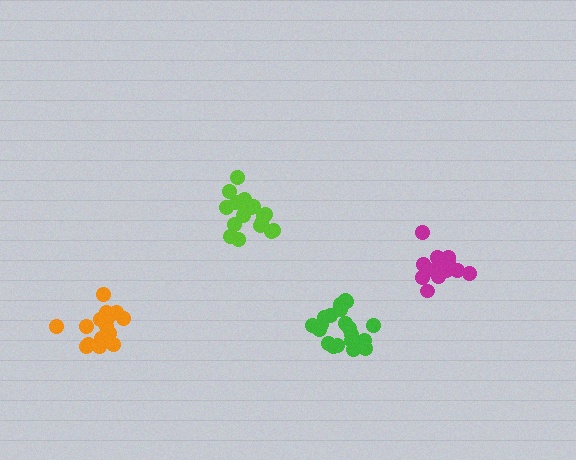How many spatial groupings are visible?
There are 4 spatial groupings.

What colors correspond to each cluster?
The clusters are colored: orange, green, lime, magenta.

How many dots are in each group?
Group 1: 16 dots, Group 2: 20 dots, Group 3: 19 dots, Group 4: 16 dots (71 total).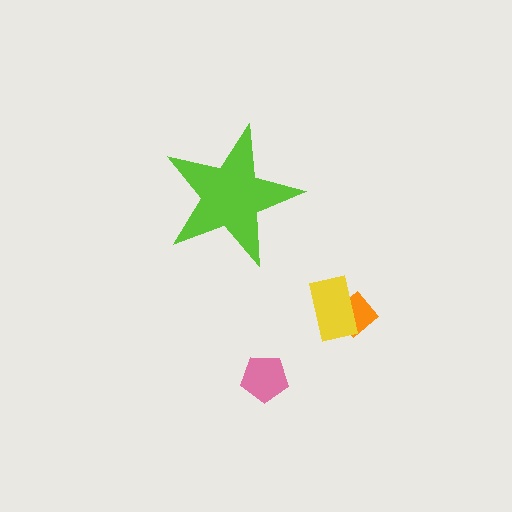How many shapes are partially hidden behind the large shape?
0 shapes are partially hidden.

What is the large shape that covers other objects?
A lime star.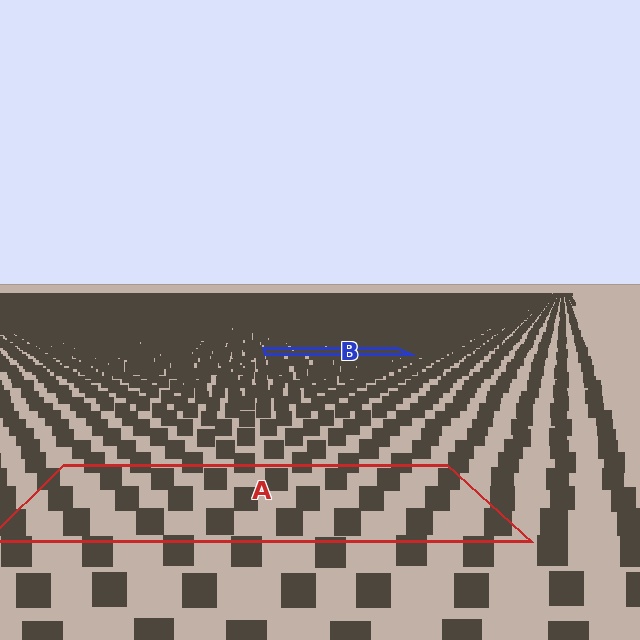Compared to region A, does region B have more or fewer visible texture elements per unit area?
Region B has more texture elements per unit area — they are packed more densely because it is farther away.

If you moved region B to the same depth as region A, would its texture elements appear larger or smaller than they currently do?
They would appear larger. At a closer depth, the same texture elements are projected at a bigger on-screen size.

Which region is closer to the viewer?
Region A is closer. The texture elements there are larger and more spread out.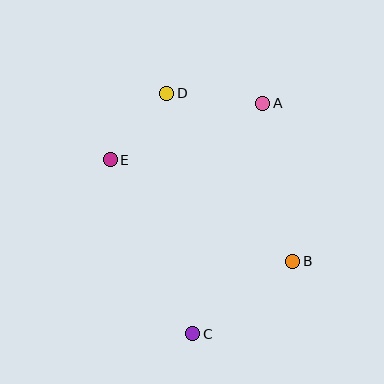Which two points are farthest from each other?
Points C and D are farthest from each other.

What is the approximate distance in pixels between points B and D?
The distance between B and D is approximately 210 pixels.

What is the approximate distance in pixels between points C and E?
The distance between C and E is approximately 192 pixels.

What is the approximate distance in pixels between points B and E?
The distance between B and E is approximately 208 pixels.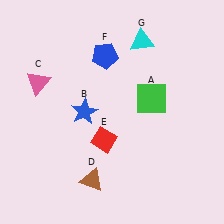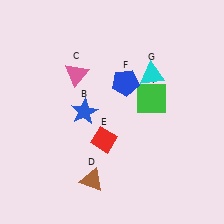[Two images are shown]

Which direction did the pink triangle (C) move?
The pink triangle (C) moved right.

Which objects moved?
The objects that moved are: the pink triangle (C), the blue pentagon (F), the cyan triangle (G).